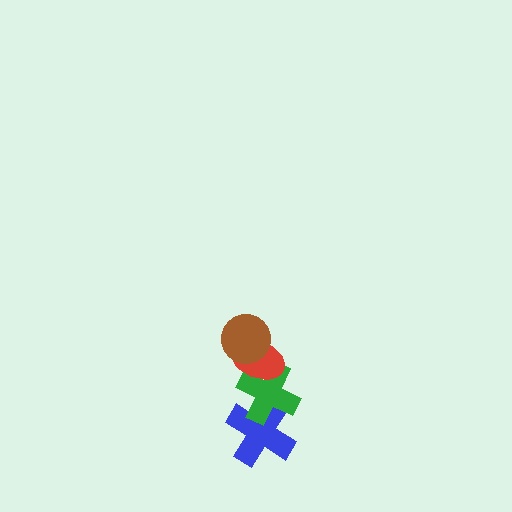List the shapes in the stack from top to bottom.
From top to bottom: the brown circle, the red ellipse, the green cross, the blue cross.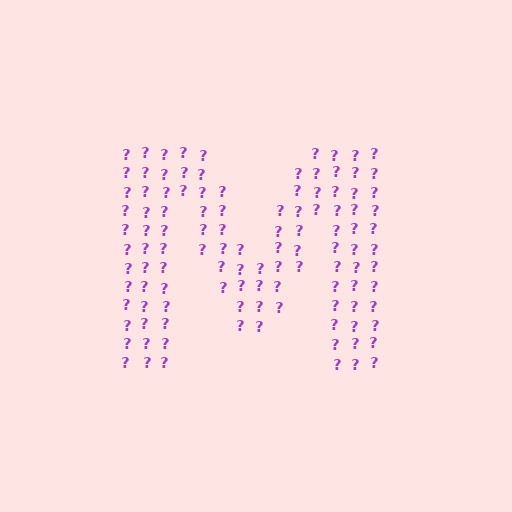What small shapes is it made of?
It is made of small question marks.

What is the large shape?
The large shape is the letter M.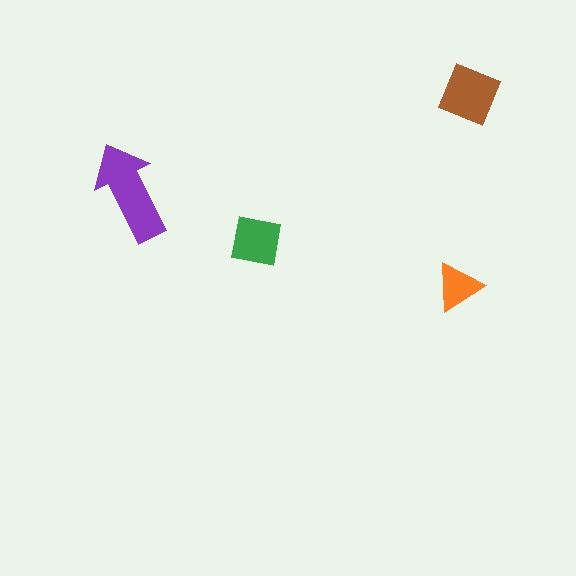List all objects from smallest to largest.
The orange triangle, the green square, the brown square, the purple arrow.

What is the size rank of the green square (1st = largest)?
3rd.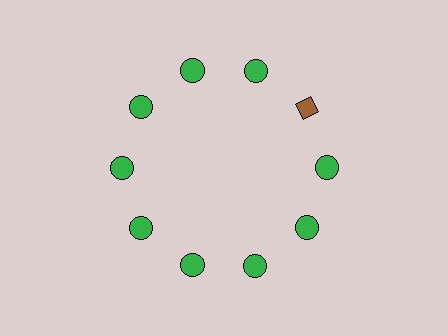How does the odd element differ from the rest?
It differs in both color (brown instead of green) and shape (diamond instead of circle).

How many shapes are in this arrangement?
There are 10 shapes arranged in a ring pattern.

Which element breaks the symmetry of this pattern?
The brown diamond at roughly the 2 o'clock position breaks the symmetry. All other shapes are green circles.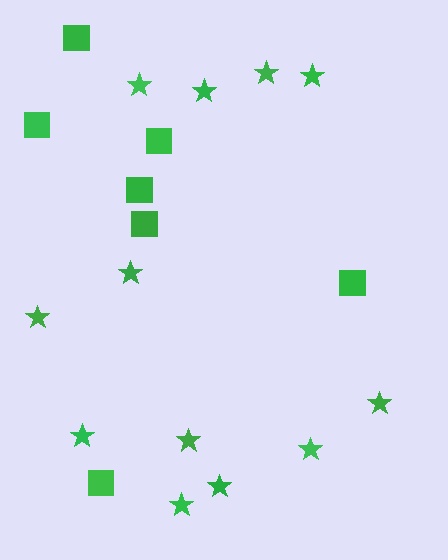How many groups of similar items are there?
There are 2 groups: one group of stars (12) and one group of squares (7).